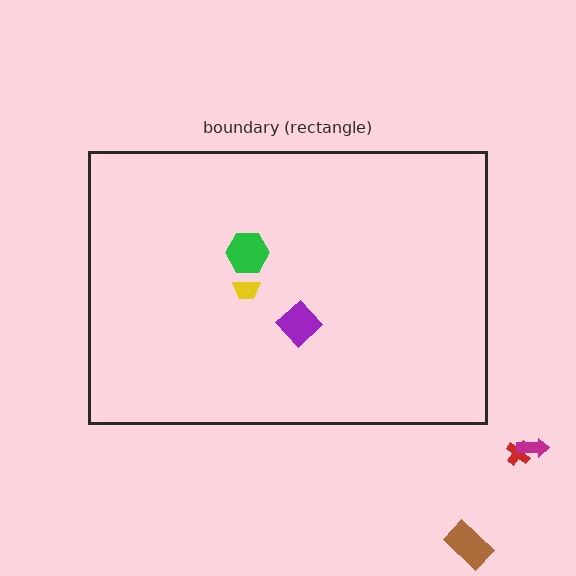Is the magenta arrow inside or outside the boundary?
Outside.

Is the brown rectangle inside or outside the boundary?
Outside.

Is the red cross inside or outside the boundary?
Outside.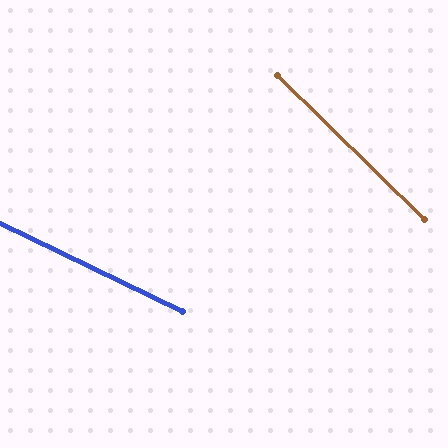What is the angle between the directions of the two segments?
Approximately 19 degrees.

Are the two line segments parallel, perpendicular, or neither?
Neither parallel nor perpendicular — they differ by about 19°.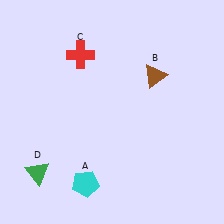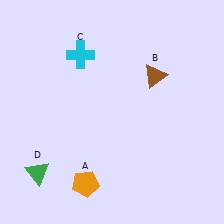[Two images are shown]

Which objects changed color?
A changed from cyan to orange. C changed from red to cyan.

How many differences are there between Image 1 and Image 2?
There are 2 differences between the two images.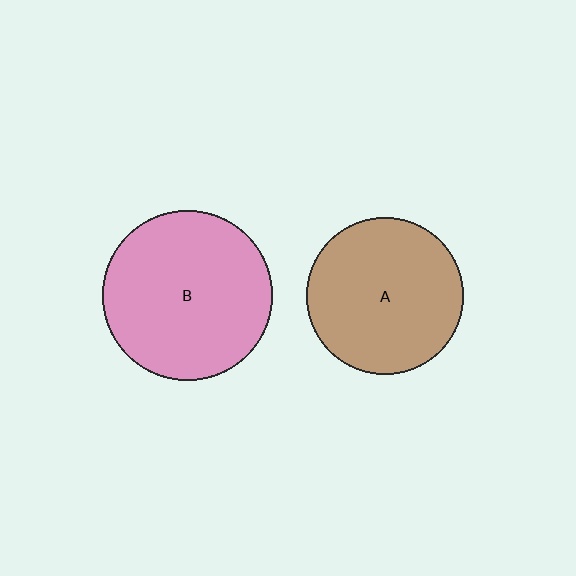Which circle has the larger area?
Circle B (pink).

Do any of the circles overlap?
No, none of the circles overlap.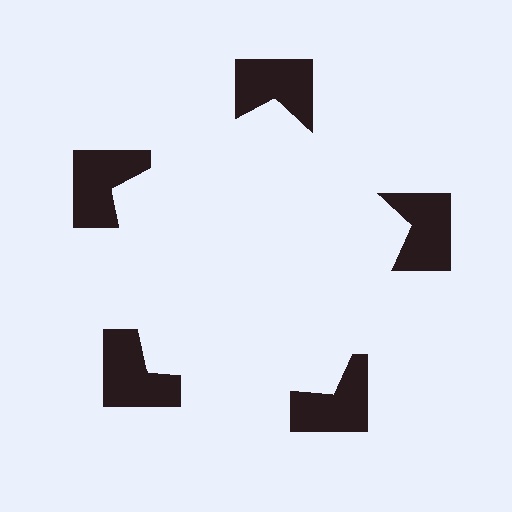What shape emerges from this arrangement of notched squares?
An illusory pentagon — its edges are inferred from the aligned wedge cuts in the notched squares, not physically drawn.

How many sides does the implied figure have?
5 sides.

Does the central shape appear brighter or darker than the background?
It typically appears slightly brighter than the background, even though no actual brightness change is drawn.